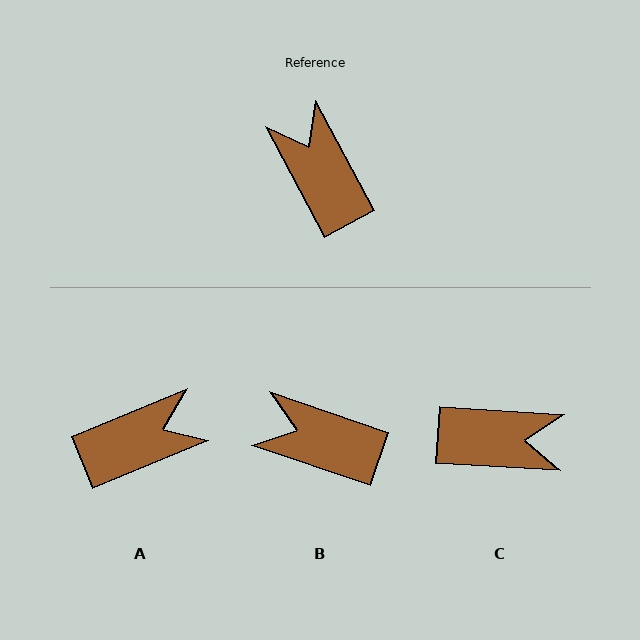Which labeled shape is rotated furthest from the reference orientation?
C, about 122 degrees away.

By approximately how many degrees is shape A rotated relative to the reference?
Approximately 96 degrees clockwise.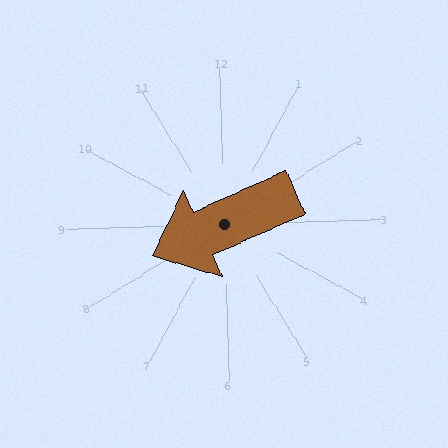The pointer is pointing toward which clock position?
Roughly 8 o'clock.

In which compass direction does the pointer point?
West.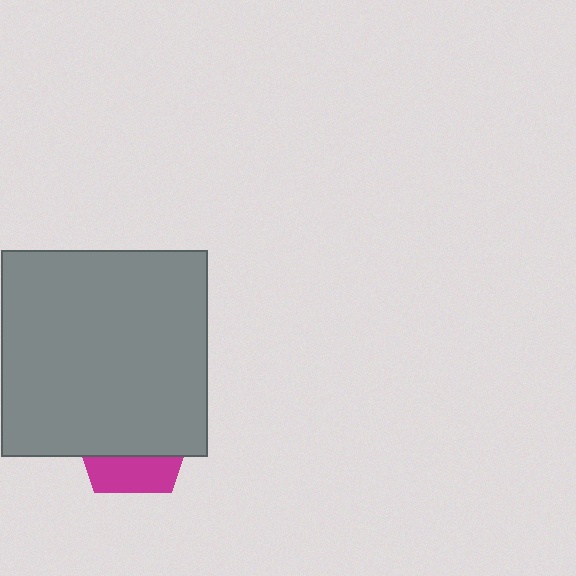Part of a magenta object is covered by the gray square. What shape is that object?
It is a pentagon.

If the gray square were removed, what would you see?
You would see the complete magenta pentagon.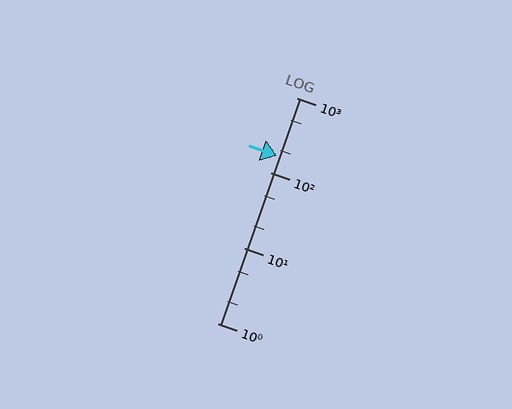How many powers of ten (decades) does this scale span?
The scale spans 3 decades, from 1 to 1000.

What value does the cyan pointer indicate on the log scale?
The pointer indicates approximately 170.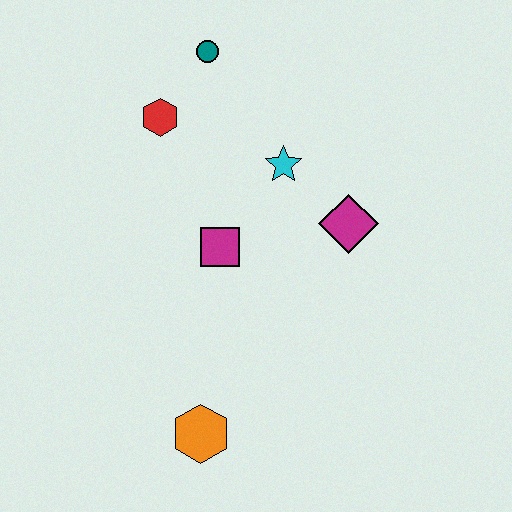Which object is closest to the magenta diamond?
The cyan star is closest to the magenta diamond.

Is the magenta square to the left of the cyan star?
Yes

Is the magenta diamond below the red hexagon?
Yes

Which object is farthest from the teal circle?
The orange hexagon is farthest from the teal circle.